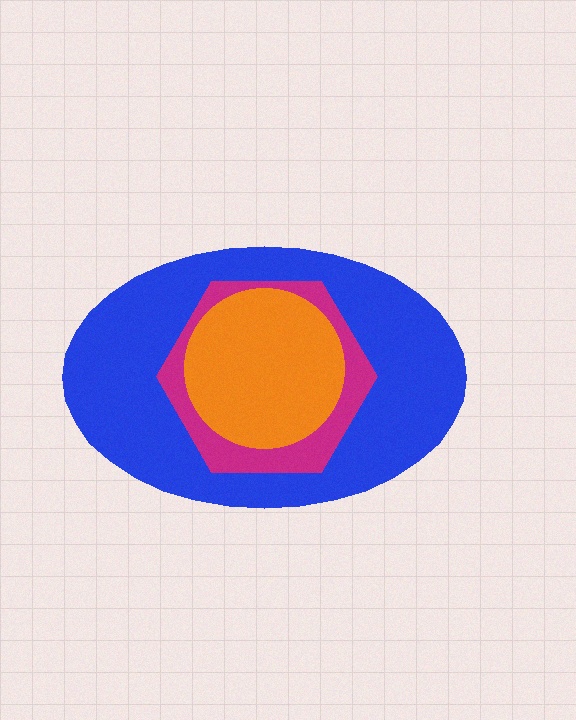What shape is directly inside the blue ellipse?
The magenta hexagon.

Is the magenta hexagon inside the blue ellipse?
Yes.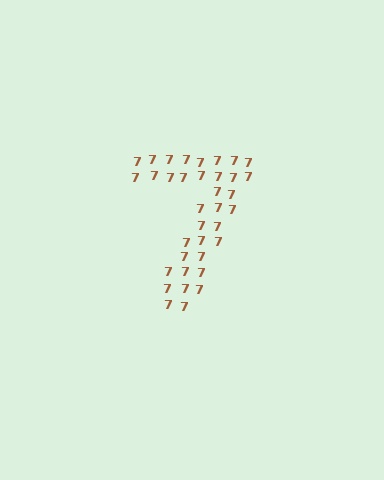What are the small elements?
The small elements are digit 7's.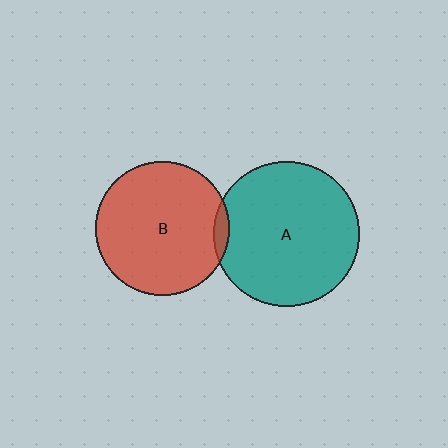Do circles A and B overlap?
Yes.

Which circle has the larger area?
Circle A (teal).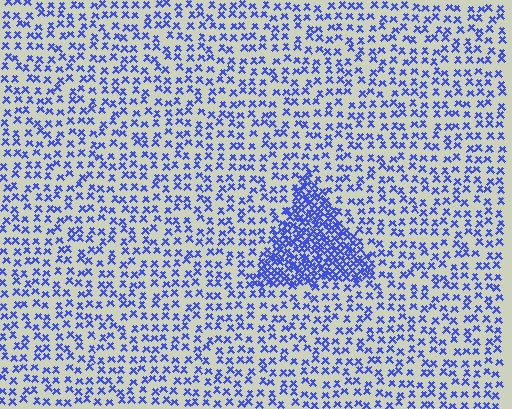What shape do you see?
I see a triangle.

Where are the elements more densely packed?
The elements are more densely packed inside the triangle boundary.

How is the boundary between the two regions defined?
The boundary is defined by a change in element density (approximately 2.7x ratio). All elements are the same color, size, and shape.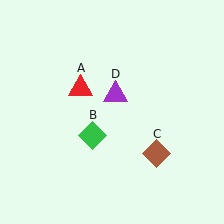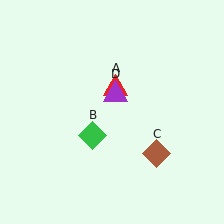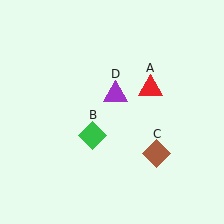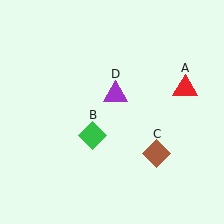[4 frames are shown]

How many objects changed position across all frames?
1 object changed position: red triangle (object A).